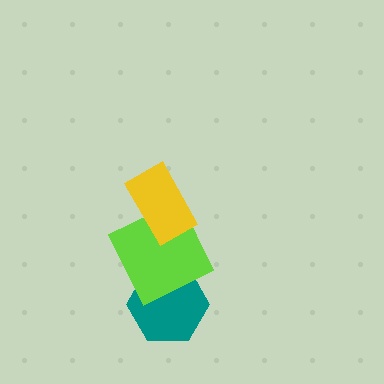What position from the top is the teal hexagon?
The teal hexagon is 3rd from the top.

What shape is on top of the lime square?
The yellow rectangle is on top of the lime square.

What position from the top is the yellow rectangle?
The yellow rectangle is 1st from the top.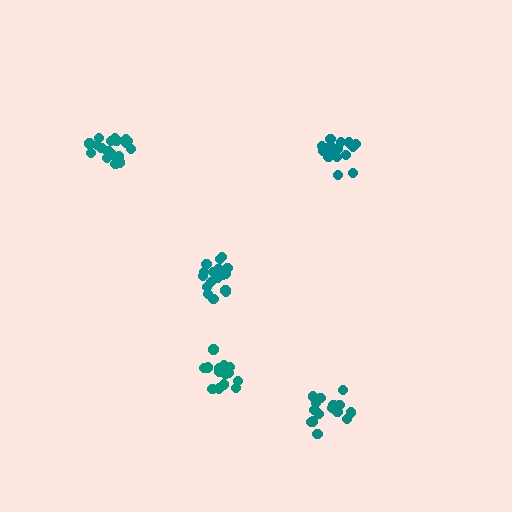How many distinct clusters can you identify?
There are 5 distinct clusters.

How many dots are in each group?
Group 1: 18 dots, Group 2: 21 dots, Group 3: 16 dots, Group 4: 17 dots, Group 5: 17 dots (89 total).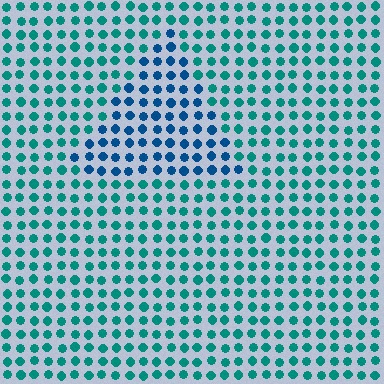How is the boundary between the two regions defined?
The boundary is defined purely by a slight shift in hue (about 35 degrees). Spacing, size, and orientation are identical on both sides.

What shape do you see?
I see a triangle.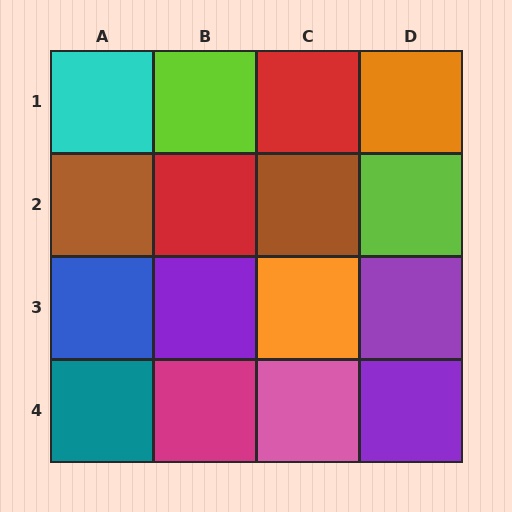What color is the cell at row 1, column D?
Orange.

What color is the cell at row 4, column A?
Teal.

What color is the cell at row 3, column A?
Blue.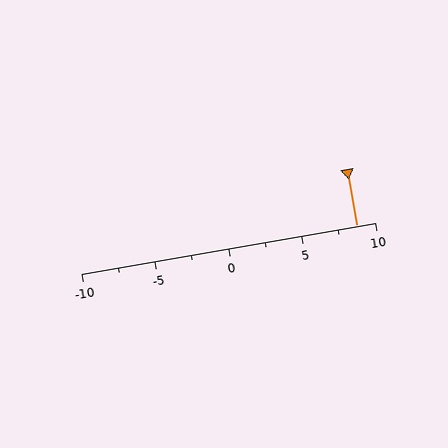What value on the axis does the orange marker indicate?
The marker indicates approximately 8.8.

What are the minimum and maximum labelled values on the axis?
The axis runs from -10 to 10.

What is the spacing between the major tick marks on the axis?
The major ticks are spaced 5 apart.